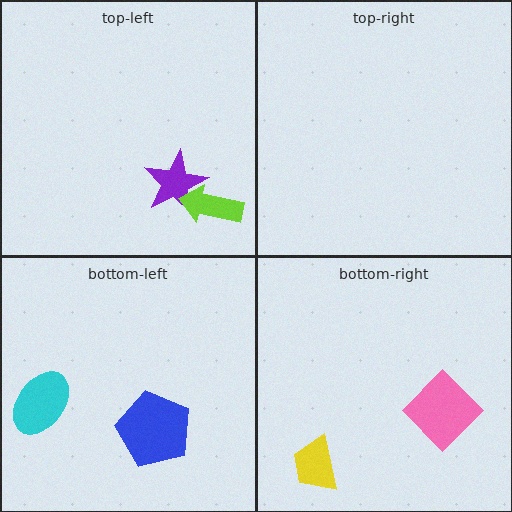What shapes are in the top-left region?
The purple star, the lime arrow.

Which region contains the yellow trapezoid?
The bottom-right region.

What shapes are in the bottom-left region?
The blue pentagon, the cyan ellipse.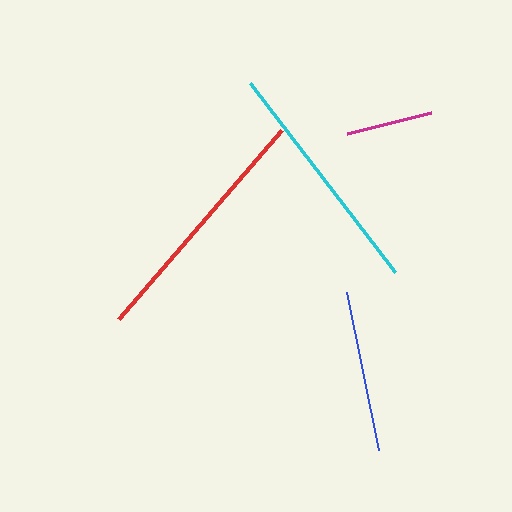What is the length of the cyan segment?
The cyan segment is approximately 239 pixels long.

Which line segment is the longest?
The red line is the longest at approximately 250 pixels.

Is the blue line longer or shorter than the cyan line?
The cyan line is longer than the blue line.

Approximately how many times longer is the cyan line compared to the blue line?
The cyan line is approximately 1.5 times the length of the blue line.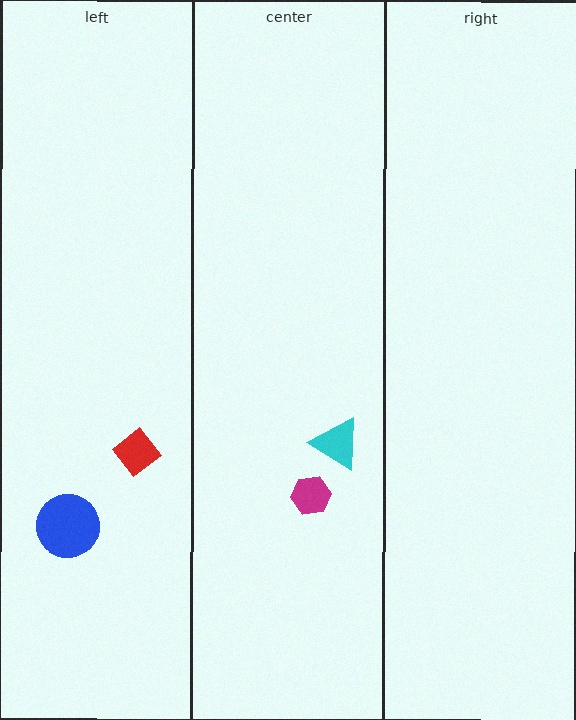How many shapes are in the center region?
2.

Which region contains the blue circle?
The left region.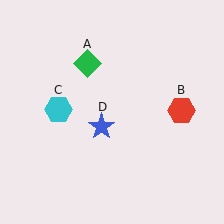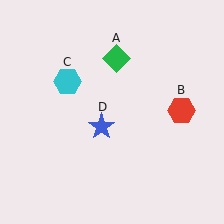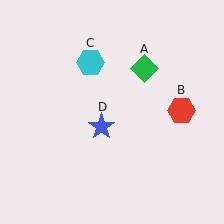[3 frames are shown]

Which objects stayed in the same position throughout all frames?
Red hexagon (object B) and blue star (object D) remained stationary.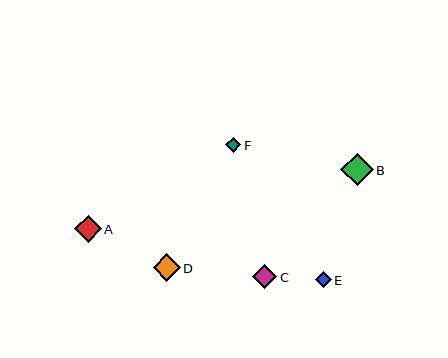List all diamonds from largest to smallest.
From largest to smallest: B, D, A, C, E, F.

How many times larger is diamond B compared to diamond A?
Diamond B is approximately 1.2 times the size of diamond A.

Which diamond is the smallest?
Diamond F is the smallest with a size of approximately 15 pixels.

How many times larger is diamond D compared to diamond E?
Diamond D is approximately 1.8 times the size of diamond E.